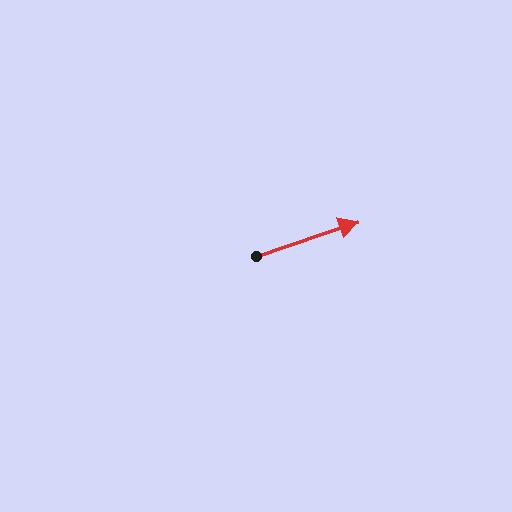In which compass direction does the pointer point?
East.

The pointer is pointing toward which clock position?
Roughly 2 o'clock.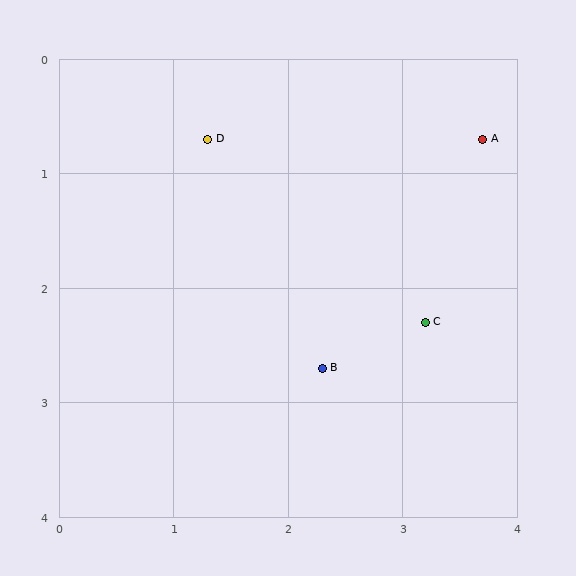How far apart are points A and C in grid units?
Points A and C are about 1.7 grid units apart.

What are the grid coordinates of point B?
Point B is at approximately (2.3, 2.7).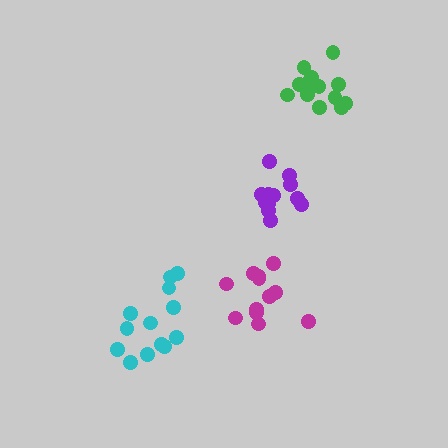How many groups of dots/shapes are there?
There are 4 groups.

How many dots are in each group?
Group 1: 13 dots, Group 2: 12 dots, Group 3: 12 dots, Group 4: 13 dots (50 total).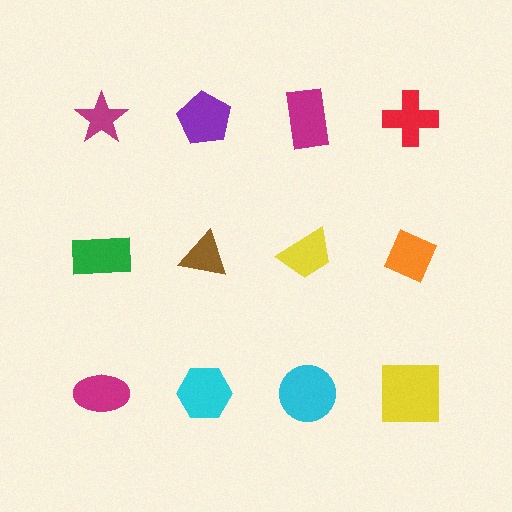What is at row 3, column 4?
A yellow square.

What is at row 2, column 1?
A green rectangle.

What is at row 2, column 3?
A yellow trapezoid.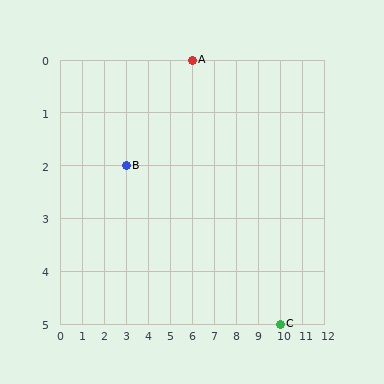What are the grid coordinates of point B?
Point B is at grid coordinates (3, 2).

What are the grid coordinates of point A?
Point A is at grid coordinates (6, 0).